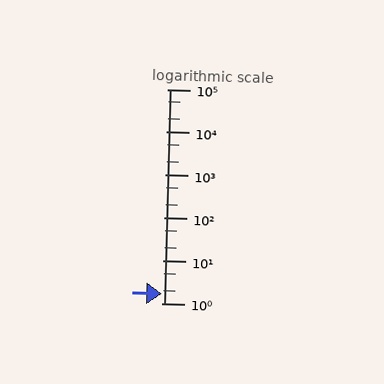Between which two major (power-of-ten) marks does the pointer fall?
The pointer is between 1 and 10.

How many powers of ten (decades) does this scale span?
The scale spans 5 decades, from 1 to 100000.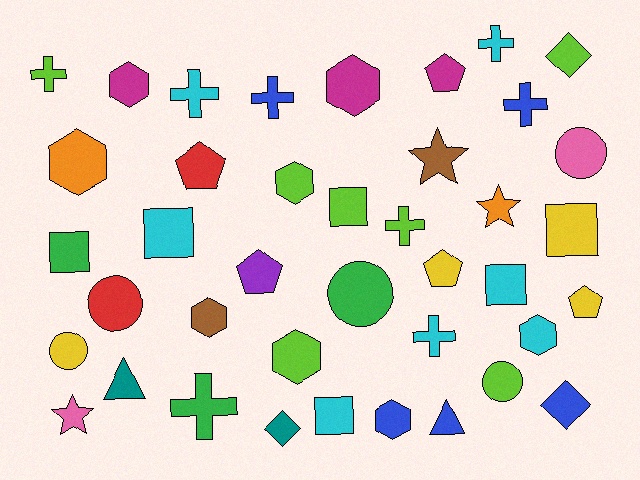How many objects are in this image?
There are 40 objects.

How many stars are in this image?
There are 3 stars.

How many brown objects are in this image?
There are 2 brown objects.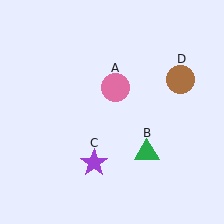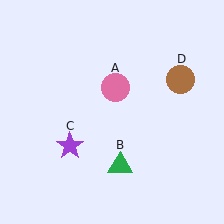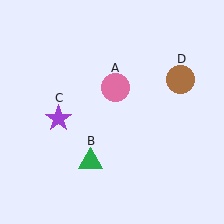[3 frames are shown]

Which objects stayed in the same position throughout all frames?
Pink circle (object A) and brown circle (object D) remained stationary.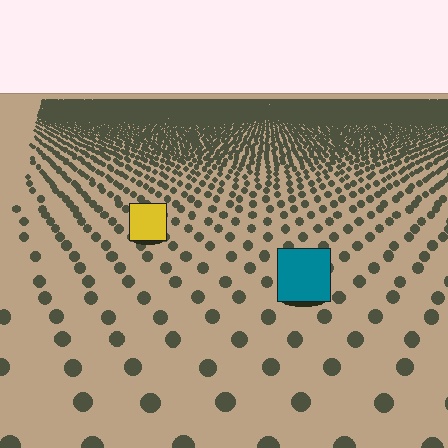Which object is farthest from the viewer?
The yellow square is farthest from the viewer. It appears smaller and the ground texture around it is denser.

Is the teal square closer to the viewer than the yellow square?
Yes. The teal square is closer — you can tell from the texture gradient: the ground texture is coarser near it.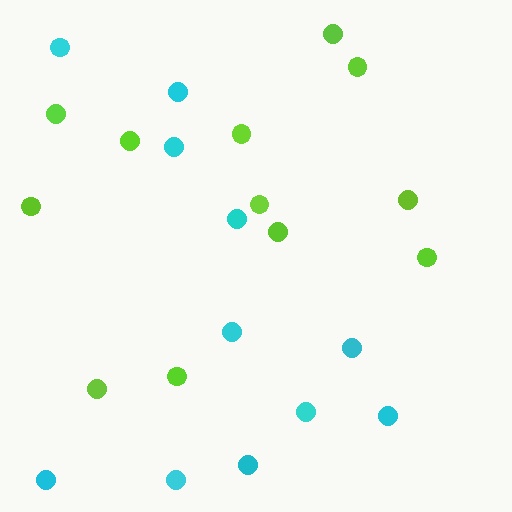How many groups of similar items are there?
There are 2 groups: one group of cyan circles (11) and one group of lime circles (12).